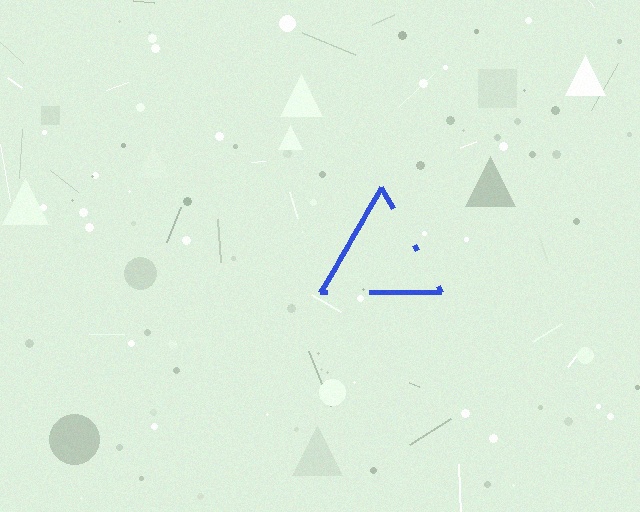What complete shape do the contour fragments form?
The contour fragments form a triangle.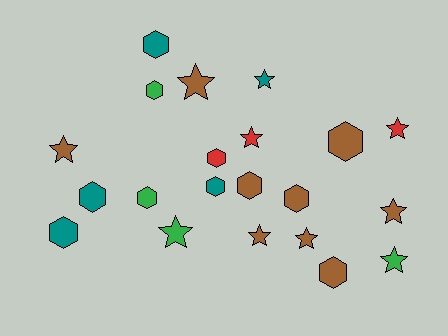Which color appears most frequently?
Brown, with 9 objects.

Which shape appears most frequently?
Hexagon, with 11 objects.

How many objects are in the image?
There are 21 objects.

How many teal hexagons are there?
There are 4 teal hexagons.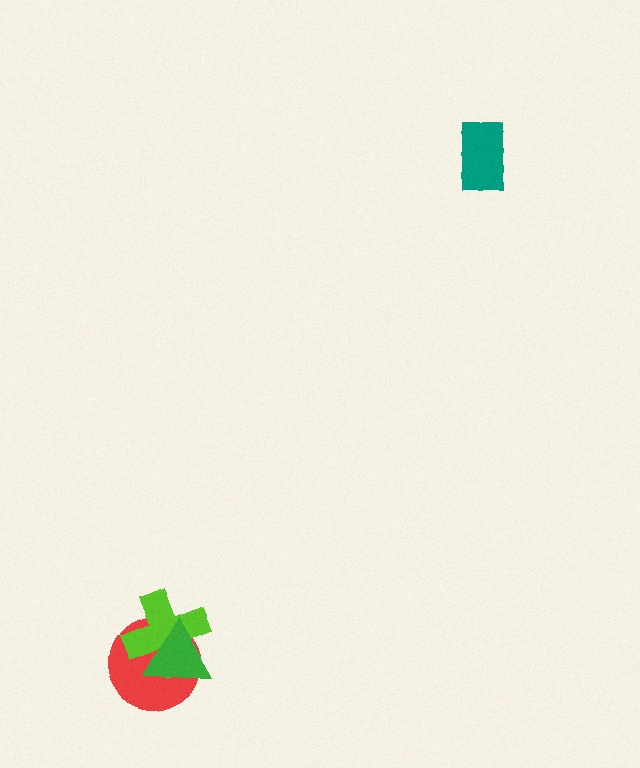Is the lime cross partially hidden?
Yes, it is partially covered by another shape.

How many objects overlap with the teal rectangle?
0 objects overlap with the teal rectangle.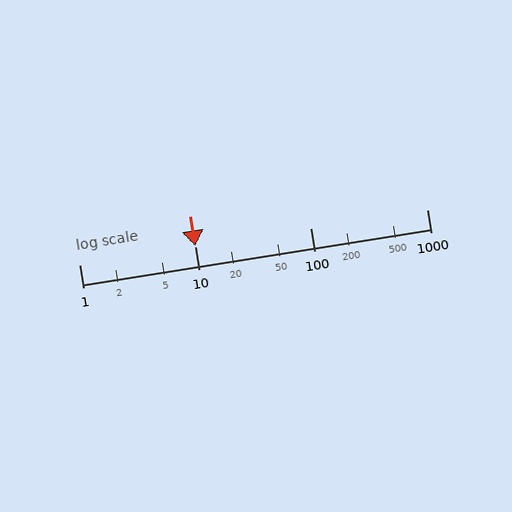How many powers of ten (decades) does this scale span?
The scale spans 3 decades, from 1 to 1000.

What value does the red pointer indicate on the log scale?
The pointer indicates approximately 10.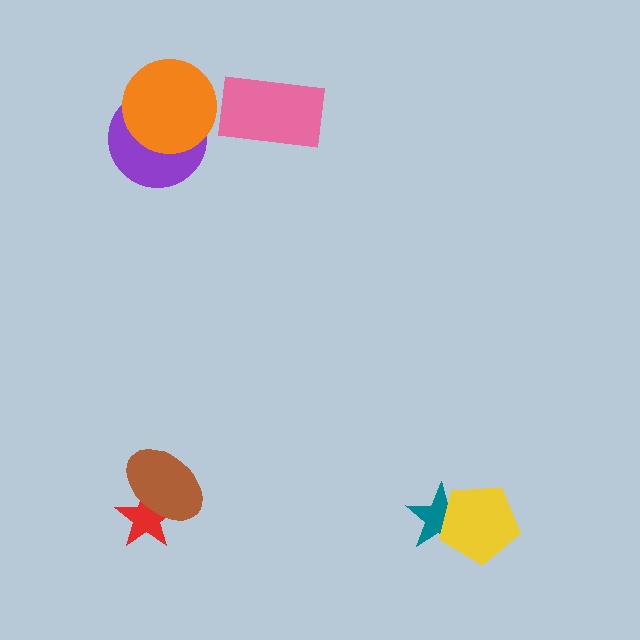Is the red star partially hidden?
Yes, it is partially covered by another shape.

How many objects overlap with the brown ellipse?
1 object overlaps with the brown ellipse.